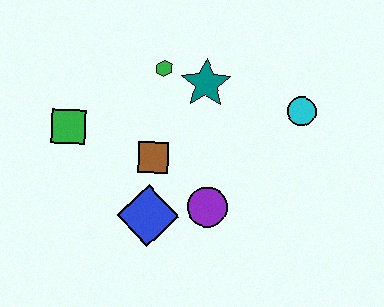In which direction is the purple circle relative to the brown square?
The purple circle is to the right of the brown square.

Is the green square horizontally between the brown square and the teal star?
No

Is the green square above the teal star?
No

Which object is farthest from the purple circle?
The green square is farthest from the purple circle.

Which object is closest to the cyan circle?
The teal star is closest to the cyan circle.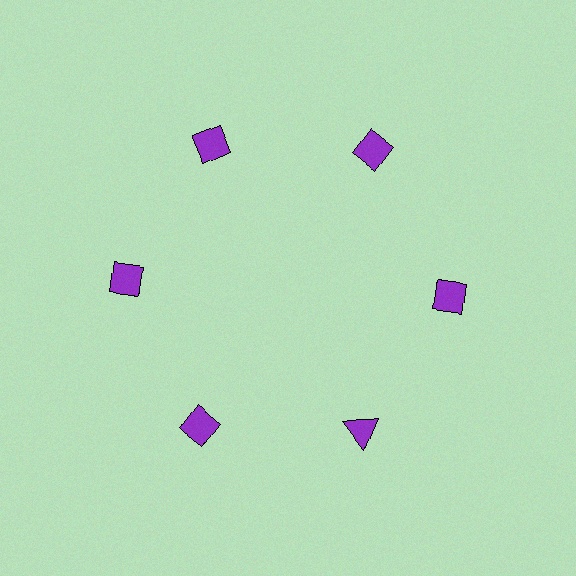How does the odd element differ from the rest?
It has a different shape: triangle instead of diamond.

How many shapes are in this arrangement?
There are 6 shapes arranged in a ring pattern.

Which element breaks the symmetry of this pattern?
The purple triangle at roughly the 5 o'clock position breaks the symmetry. All other shapes are purple diamonds.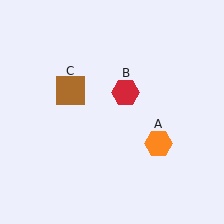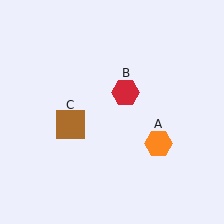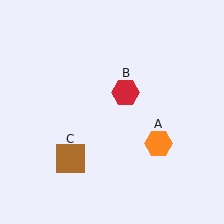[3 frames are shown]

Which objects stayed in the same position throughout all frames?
Orange hexagon (object A) and red hexagon (object B) remained stationary.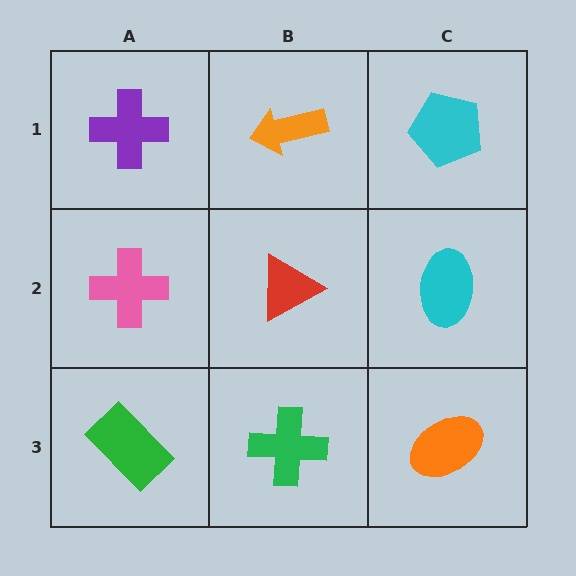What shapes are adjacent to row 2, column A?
A purple cross (row 1, column A), a green rectangle (row 3, column A), a red triangle (row 2, column B).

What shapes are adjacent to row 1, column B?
A red triangle (row 2, column B), a purple cross (row 1, column A), a cyan pentagon (row 1, column C).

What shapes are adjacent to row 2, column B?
An orange arrow (row 1, column B), a green cross (row 3, column B), a pink cross (row 2, column A), a cyan ellipse (row 2, column C).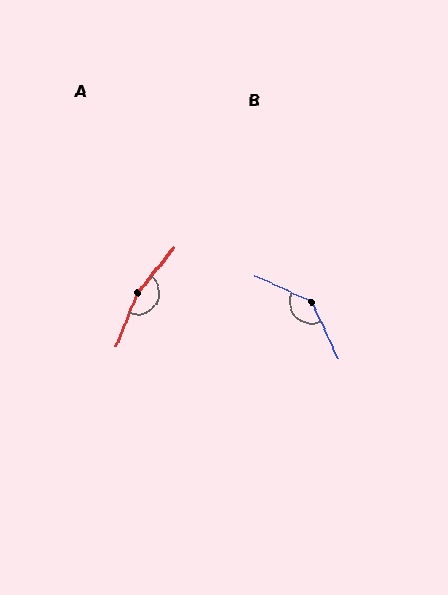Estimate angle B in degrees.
Approximately 140 degrees.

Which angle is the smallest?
B, at approximately 140 degrees.